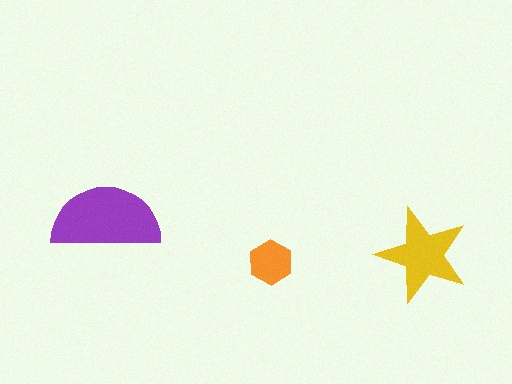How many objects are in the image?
There are 3 objects in the image.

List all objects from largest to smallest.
The purple semicircle, the yellow star, the orange hexagon.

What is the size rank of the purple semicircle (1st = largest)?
1st.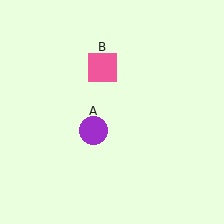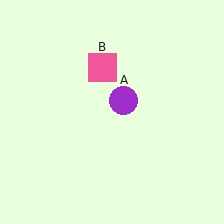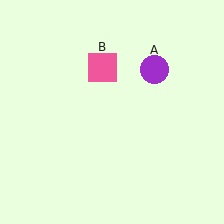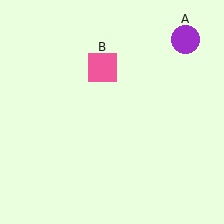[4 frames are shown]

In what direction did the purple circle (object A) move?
The purple circle (object A) moved up and to the right.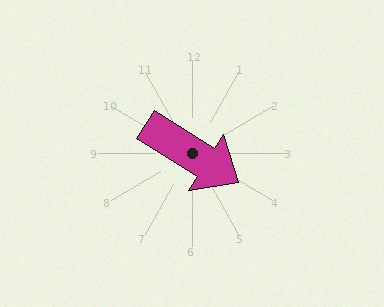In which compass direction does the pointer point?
Southeast.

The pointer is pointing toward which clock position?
Roughly 4 o'clock.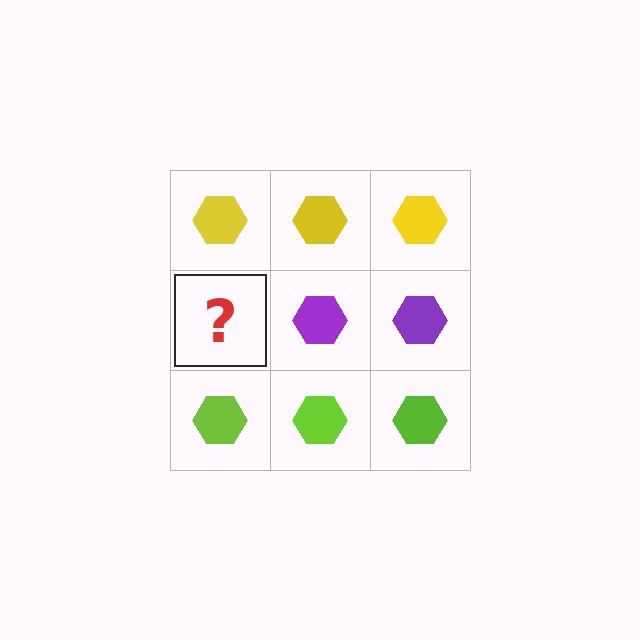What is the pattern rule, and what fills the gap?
The rule is that each row has a consistent color. The gap should be filled with a purple hexagon.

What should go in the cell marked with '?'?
The missing cell should contain a purple hexagon.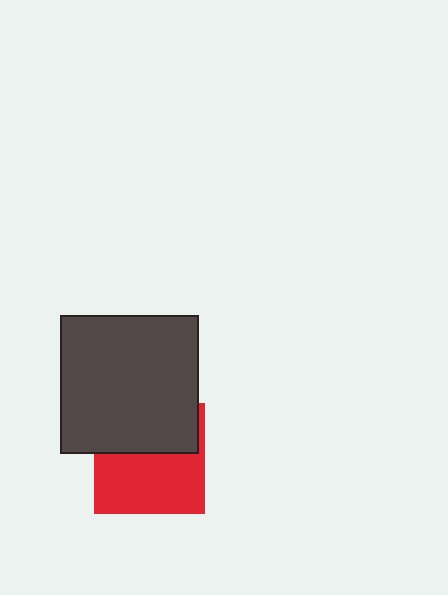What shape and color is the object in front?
The object in front is a dark gray square.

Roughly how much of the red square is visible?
About half of it is visible (roughly 57%).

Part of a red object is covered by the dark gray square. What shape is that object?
It is a square.